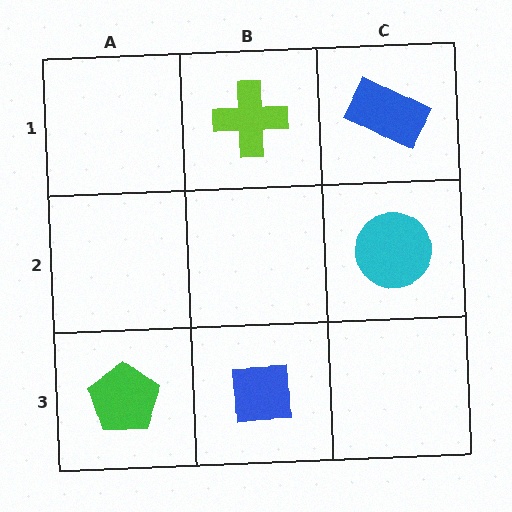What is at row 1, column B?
A lime cross.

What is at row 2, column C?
A cyan circle.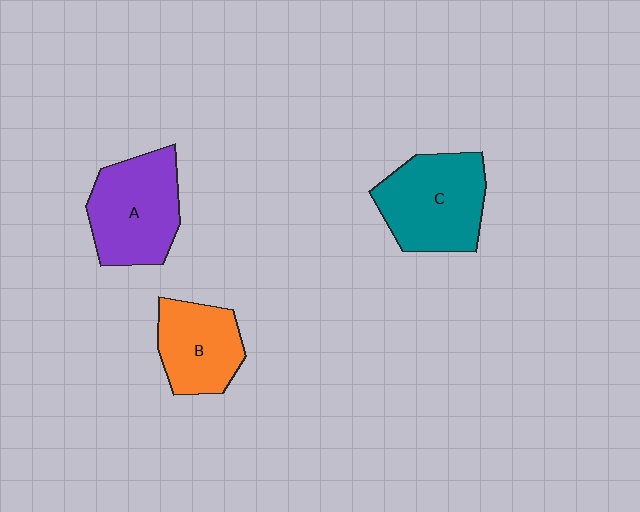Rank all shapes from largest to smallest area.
From largest to smallest: C (teal), A (purple), B (orange).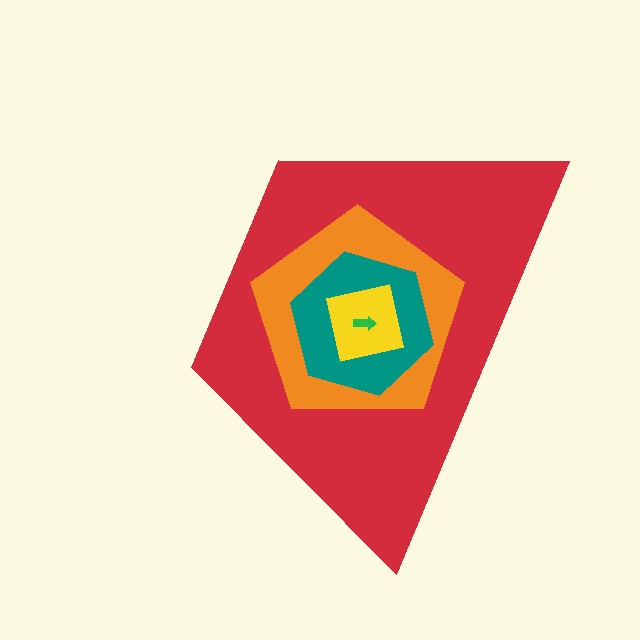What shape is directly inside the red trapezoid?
The orange pentagon.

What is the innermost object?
The green arrow.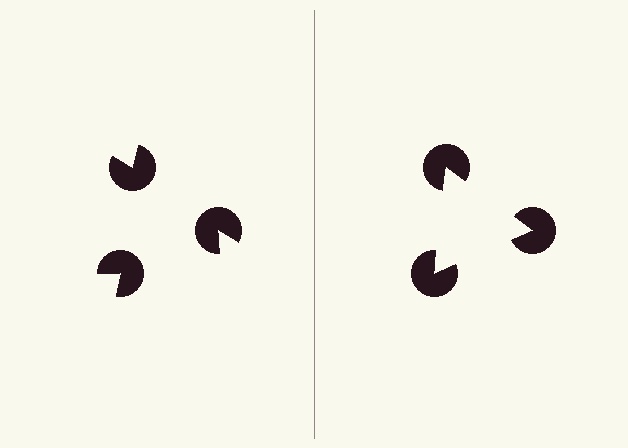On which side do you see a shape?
An illusory triangle appears on the right side. On the left side the wedge cuts are rotated, so no coherent shape forms.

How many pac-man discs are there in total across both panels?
6 — 3 on each side.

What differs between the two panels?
The pac-man discs are positioned identically on both sides; only the wedge orientations differ. On the right they align to a triangle; on the left they are misaligned.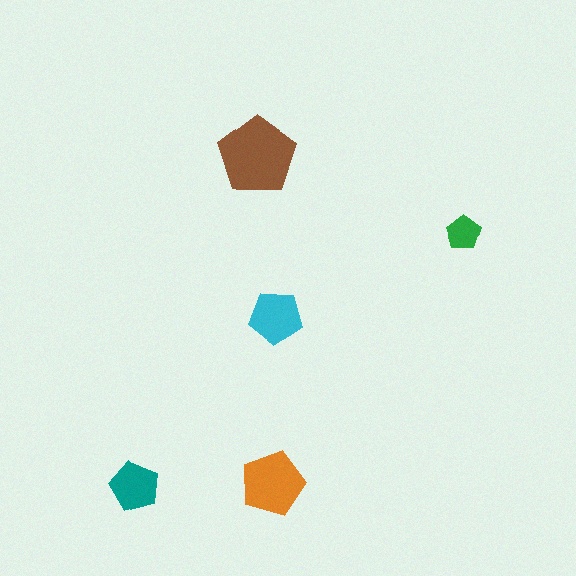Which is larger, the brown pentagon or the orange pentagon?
The brown one.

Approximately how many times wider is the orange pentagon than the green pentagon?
About 2 times wider.